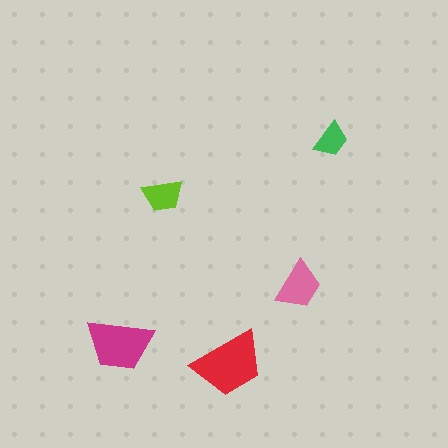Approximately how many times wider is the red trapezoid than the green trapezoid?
About 2 times wider.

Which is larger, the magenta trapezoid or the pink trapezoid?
The magenta one.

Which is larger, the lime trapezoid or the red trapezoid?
The red one.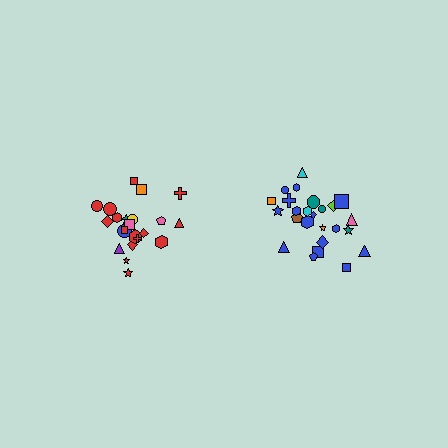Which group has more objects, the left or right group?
The right group.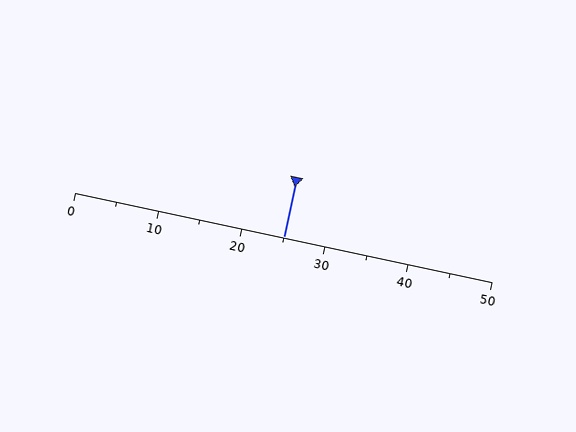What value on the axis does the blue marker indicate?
The marker indicates approximately 25.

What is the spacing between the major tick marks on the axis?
The major ticks are spaced 10 apart.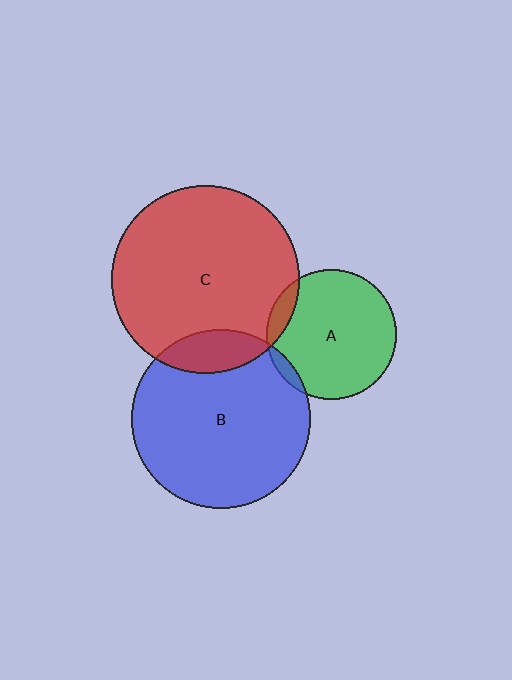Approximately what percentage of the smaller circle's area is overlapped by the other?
Approximately 10%.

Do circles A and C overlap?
Yes.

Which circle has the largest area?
Circle C (red).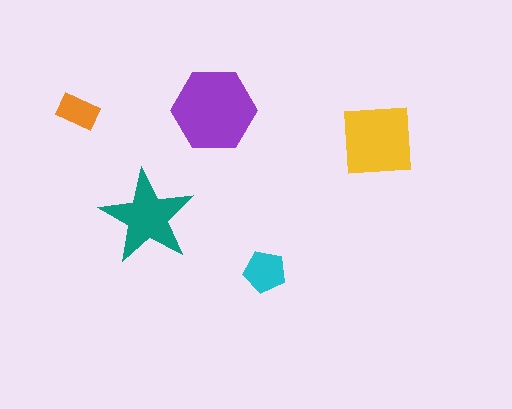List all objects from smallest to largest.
The orange rectangle, the cyan pentagon, the teal star, the yellow square, the purple hexagon.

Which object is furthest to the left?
The orange rectangle is leftmost.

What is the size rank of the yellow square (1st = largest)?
2nd.